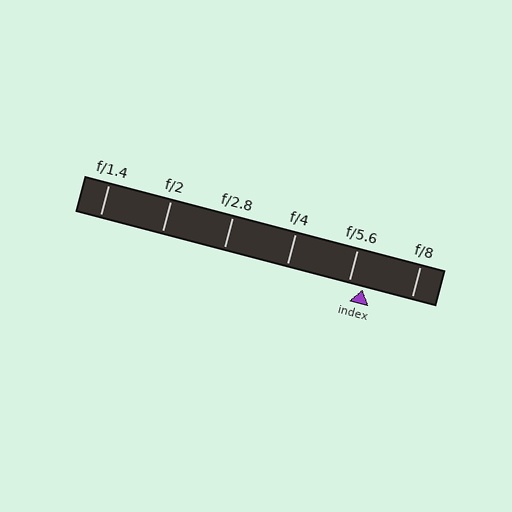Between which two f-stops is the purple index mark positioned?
The index mark is between f/5.6 and f/8.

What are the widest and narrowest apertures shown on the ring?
The widest aperture shown is f/1.4 and the narrowest is f/8.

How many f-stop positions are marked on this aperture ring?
There are 6 f-stop positions marked.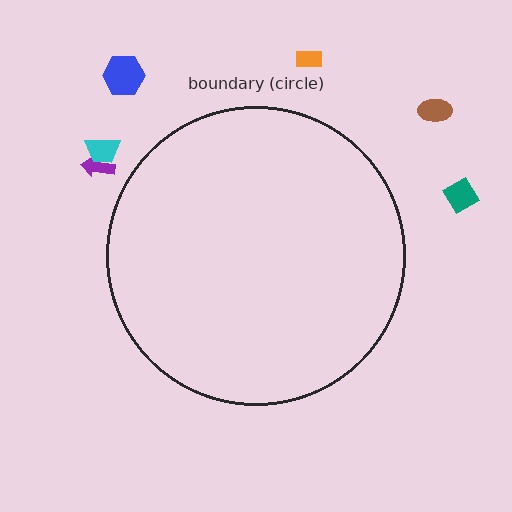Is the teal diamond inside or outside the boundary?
Outside.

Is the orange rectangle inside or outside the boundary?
Outside.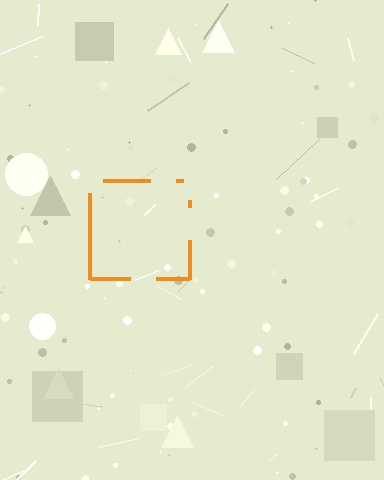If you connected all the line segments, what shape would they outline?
They would outline a square.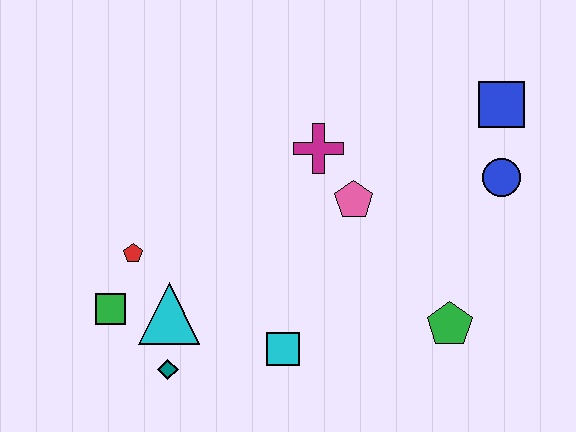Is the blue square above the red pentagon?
Yes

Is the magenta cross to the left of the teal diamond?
No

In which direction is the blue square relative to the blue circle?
The blue square is above the blue circle.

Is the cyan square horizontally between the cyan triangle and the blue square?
Yes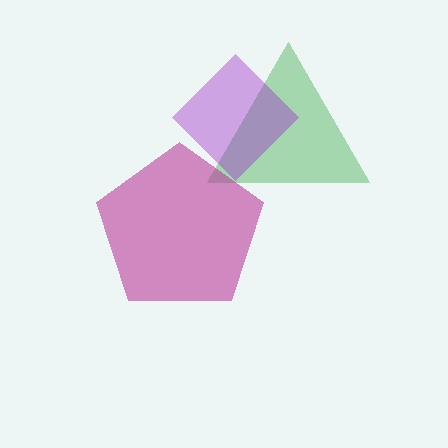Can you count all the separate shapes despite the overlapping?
Yes, there are 3 separate shapes.